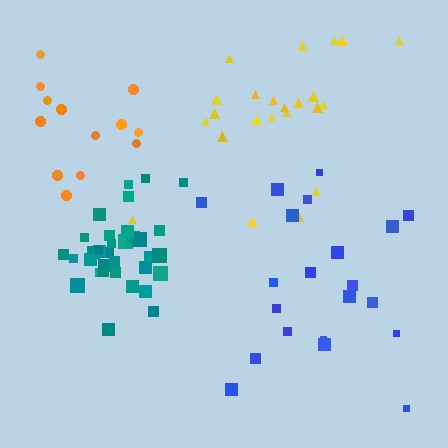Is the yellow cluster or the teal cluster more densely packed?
Teal.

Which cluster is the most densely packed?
Teal.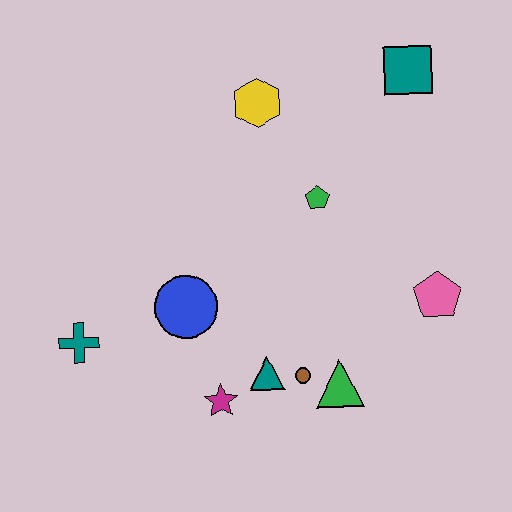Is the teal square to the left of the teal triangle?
No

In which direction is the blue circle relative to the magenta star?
The blue circle is above the magenta star.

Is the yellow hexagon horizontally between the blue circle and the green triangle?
Yes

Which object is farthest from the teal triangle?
The teal square is farthest from the teal triangle.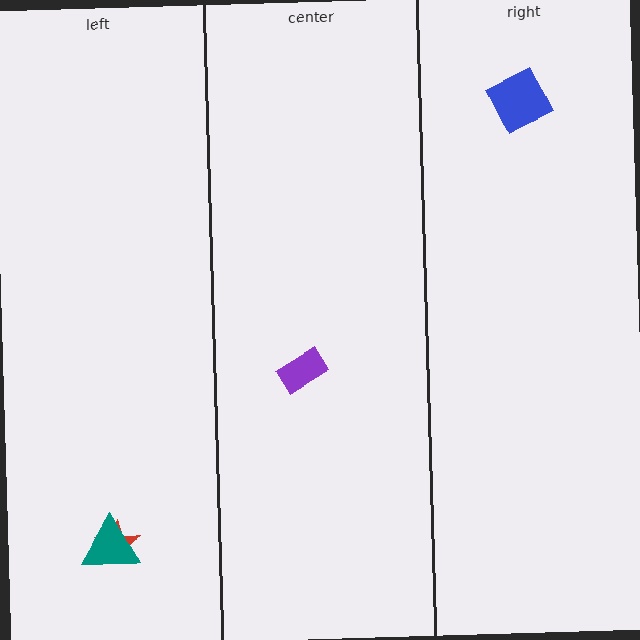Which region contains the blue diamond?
The right region.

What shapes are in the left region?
The red star, the teal triangle.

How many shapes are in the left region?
2.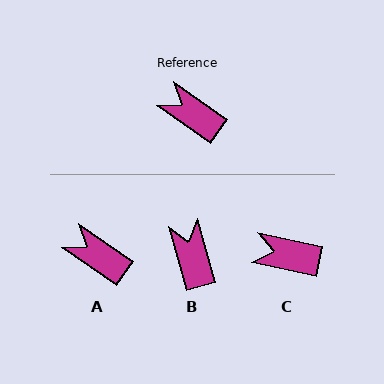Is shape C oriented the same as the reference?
No, it is off by about 23 degrees.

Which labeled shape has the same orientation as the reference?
A.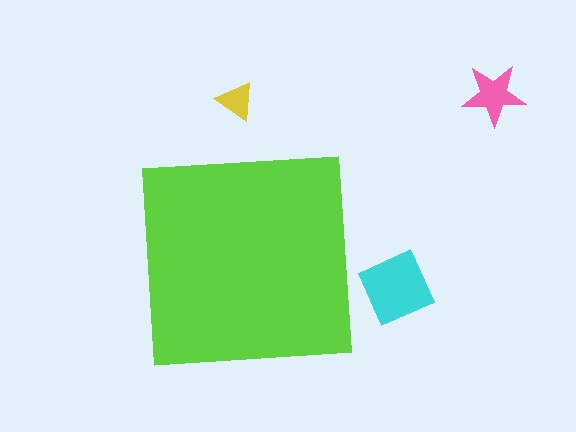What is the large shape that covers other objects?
A lime square.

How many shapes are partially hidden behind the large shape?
0 shapes are partially hidden.